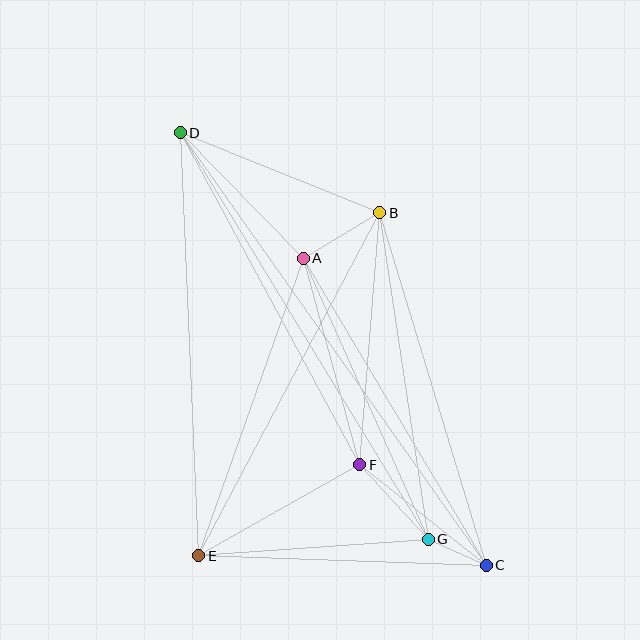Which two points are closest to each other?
Points C and G are closest to each other.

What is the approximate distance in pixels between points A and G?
The distance between A and G is approximately 308 pixels.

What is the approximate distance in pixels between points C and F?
The distance between C and F is approximately 162 pixels.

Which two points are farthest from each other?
Points C and D are farthest from each other.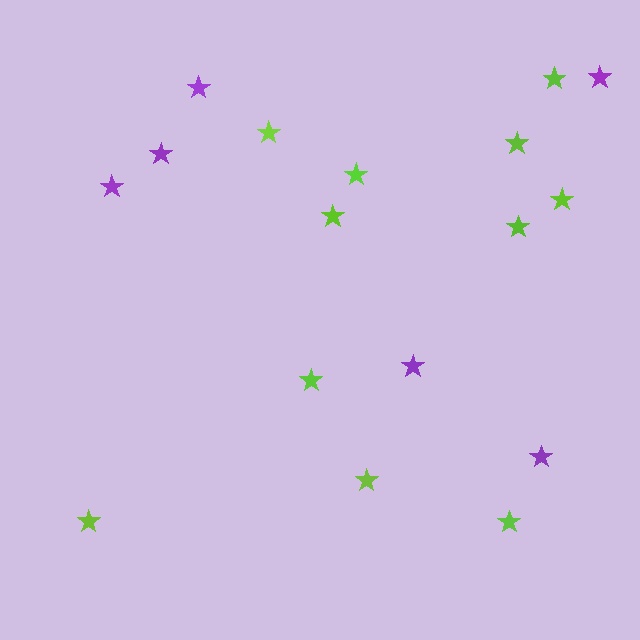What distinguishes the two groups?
There are 2 groups: one group of purple stars (6) and one group of lime stars (11).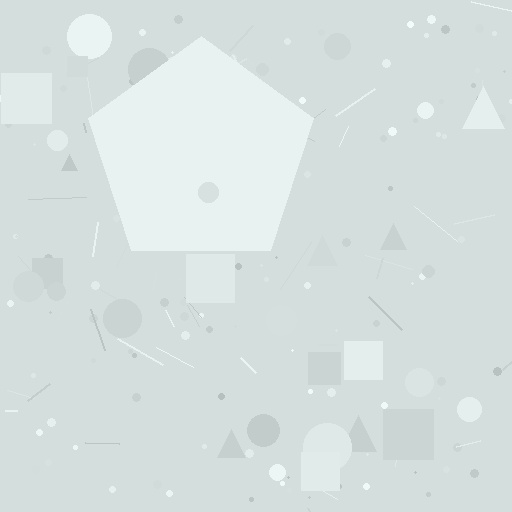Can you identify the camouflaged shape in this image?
The camouflaged shape is a pentagon.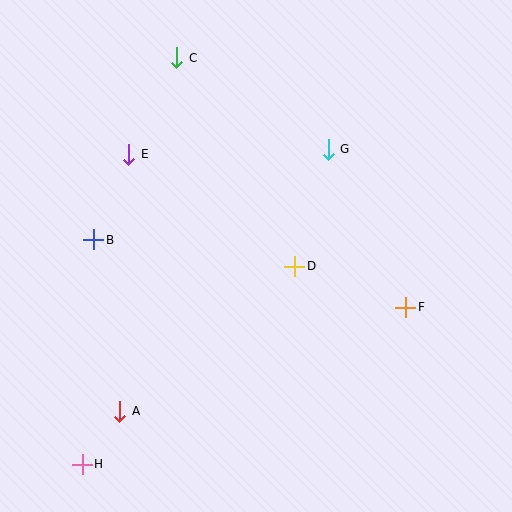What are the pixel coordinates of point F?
Point F is at (406, 307).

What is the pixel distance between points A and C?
The distance between A and C is 358 pixels.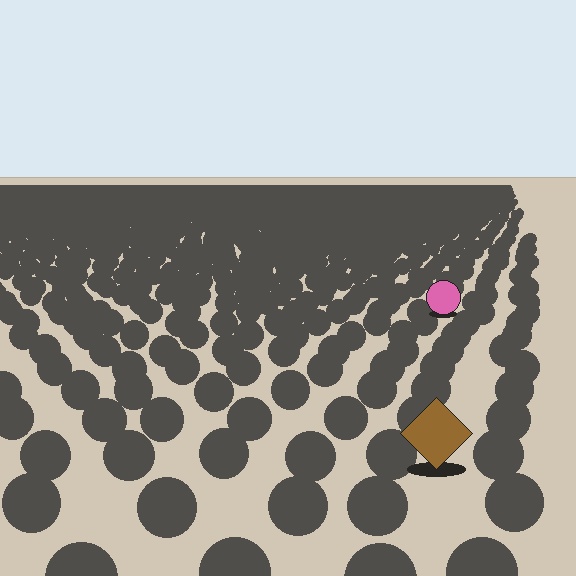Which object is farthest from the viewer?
The pink circle is farthest from the viewer. It appears smaller and the ground texture around it is denser.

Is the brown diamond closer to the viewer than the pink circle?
Yes. The brown diamond is closer — you can tell from the texture gradient: the ground texture is coarser near it.